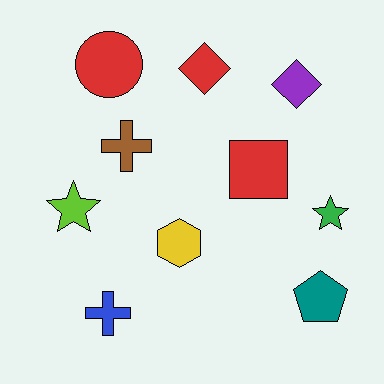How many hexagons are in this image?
There is 1 hexagon.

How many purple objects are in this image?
There is 1 purple object.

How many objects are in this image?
There are 10 objects.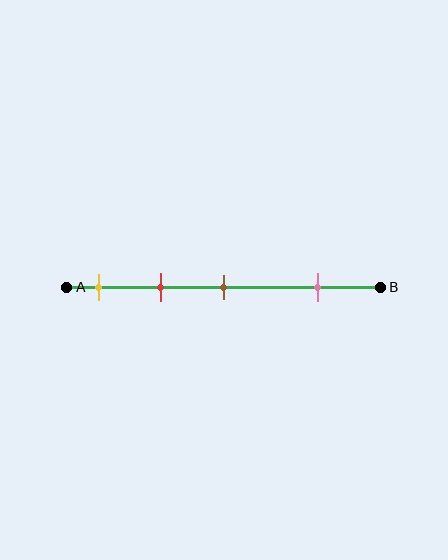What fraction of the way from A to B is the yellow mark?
The yellow mark is approximately 10% (0.1) of the way from A to B.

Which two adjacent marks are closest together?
The yellow and red marks are the closest adjacent pair.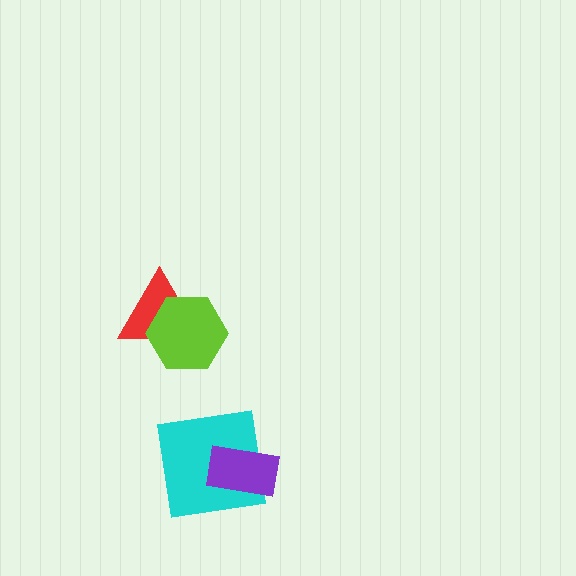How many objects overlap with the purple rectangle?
1 object overlaps with the purple rectangle.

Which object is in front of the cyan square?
The purple rectangle is in front of the cyan square.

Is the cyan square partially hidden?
Yes, it is partially covered by another shape.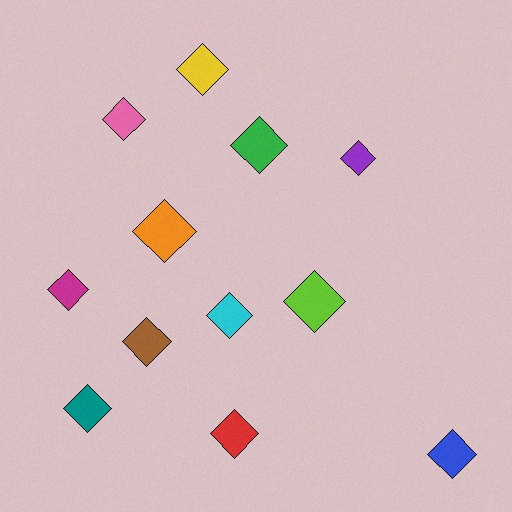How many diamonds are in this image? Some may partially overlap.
There are 12 diamonds.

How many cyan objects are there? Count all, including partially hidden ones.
There is 1 cyan object.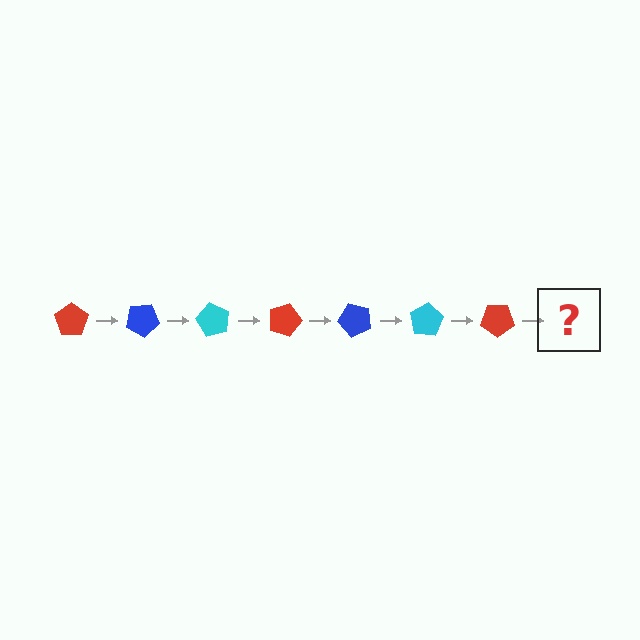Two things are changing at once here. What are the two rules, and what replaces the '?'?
The two rules are that it rotates 30 degrees each step and the color cycles through red, blue, and cyan. The '?' should be a blue pentagon, rotated 210 degrees from the start.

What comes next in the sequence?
The next element should be a blue pentagon, rotated 210 degrees from the start.